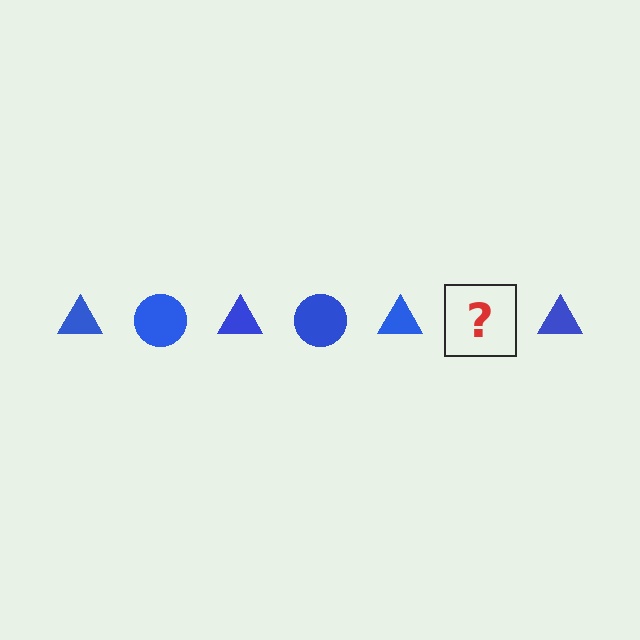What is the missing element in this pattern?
The missing element is a blue circle.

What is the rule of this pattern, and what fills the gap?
The rule is that the pattern cycles through triangle, circle shapes in blue. The gap should be filled with a blue circle.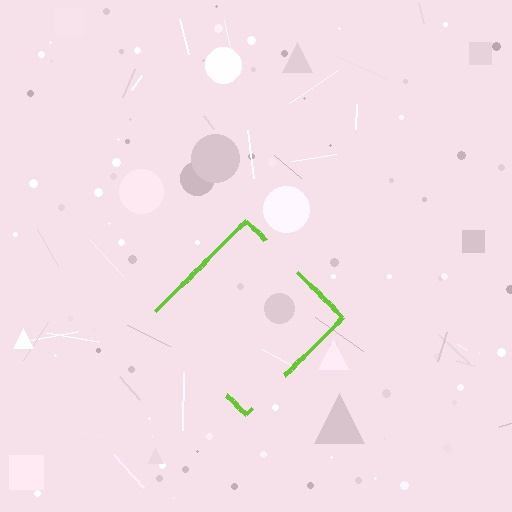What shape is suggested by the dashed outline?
The dashed outline suggests a diamond.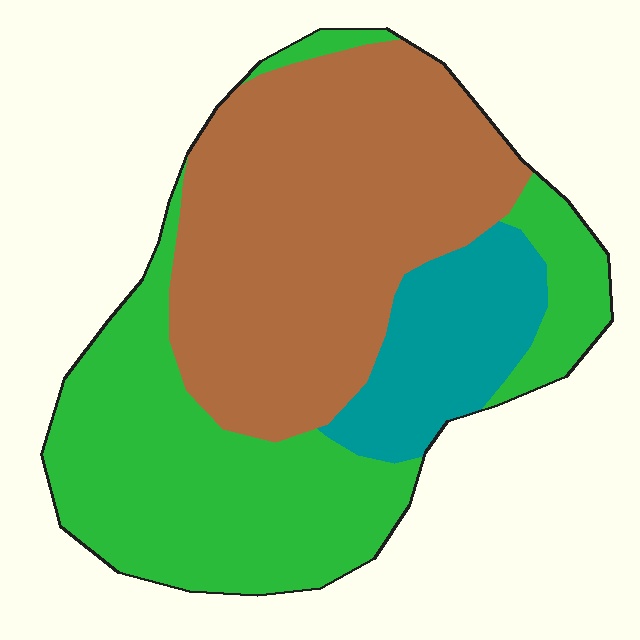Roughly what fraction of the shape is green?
Green takes up about two fifths (2/5) of the shape.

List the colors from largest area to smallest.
From largest to smallest: brown, green, teal.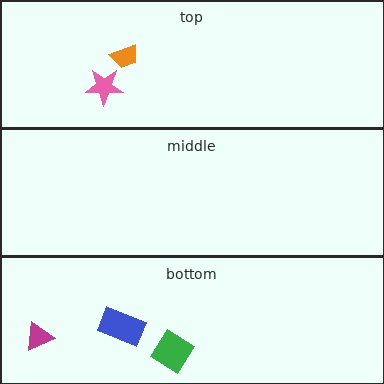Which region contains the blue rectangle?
The bottom region.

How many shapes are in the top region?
2.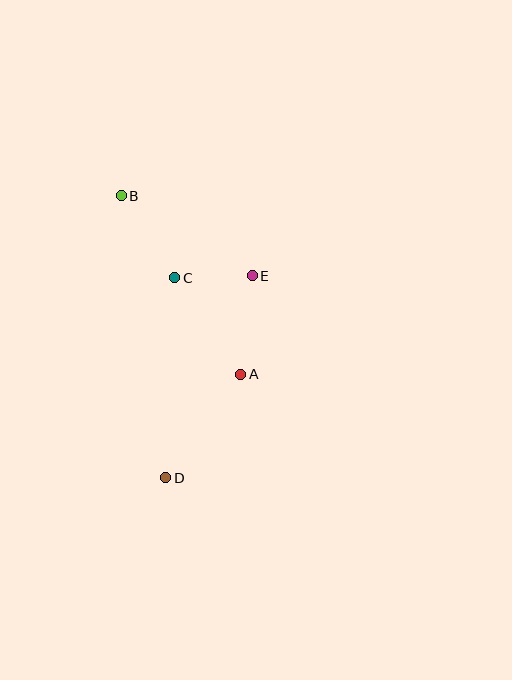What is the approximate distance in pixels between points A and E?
The distance between A and E is approximately 99 pixels.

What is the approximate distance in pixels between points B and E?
The distance between B and E is approximately 153 pixels.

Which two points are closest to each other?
Points C and E are closest to each other.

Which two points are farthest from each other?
Points B and D are farthest from each other.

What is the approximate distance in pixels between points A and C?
The distance between A and C is approximately 117 pixels.